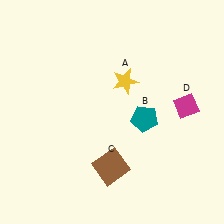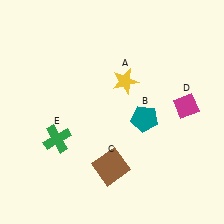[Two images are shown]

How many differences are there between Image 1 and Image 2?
There is 1 difference between the two images.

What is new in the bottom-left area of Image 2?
A green cross (E) was added in the bottom-left area of Image 2.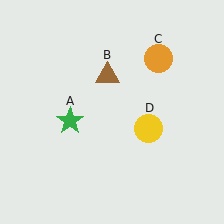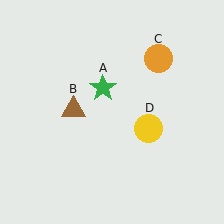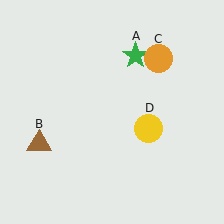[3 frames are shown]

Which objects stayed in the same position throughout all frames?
Orange circle (object C) and yellow circle (object D) remained stationary.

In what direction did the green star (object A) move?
The green star (object A) moved up and to the right.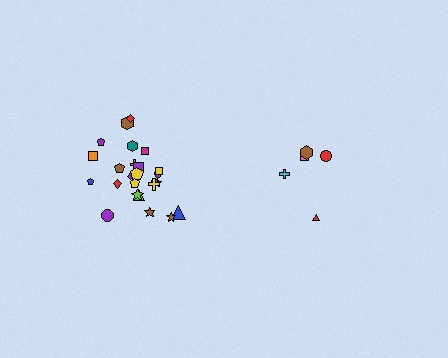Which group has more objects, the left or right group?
The left group.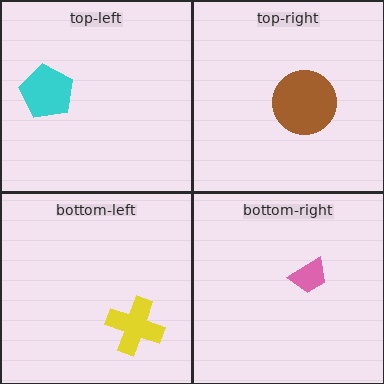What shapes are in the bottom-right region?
The pink trapezoid.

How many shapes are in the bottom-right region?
1.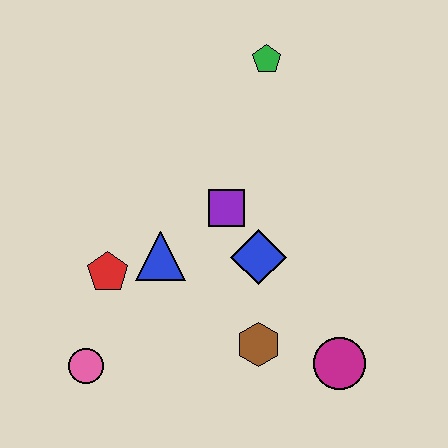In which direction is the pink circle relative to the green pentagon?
The pink circle is below the green pentagon.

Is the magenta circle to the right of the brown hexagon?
Yes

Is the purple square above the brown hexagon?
Yes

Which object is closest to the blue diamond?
The purple square is closest to the blue diamond.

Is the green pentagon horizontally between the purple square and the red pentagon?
No